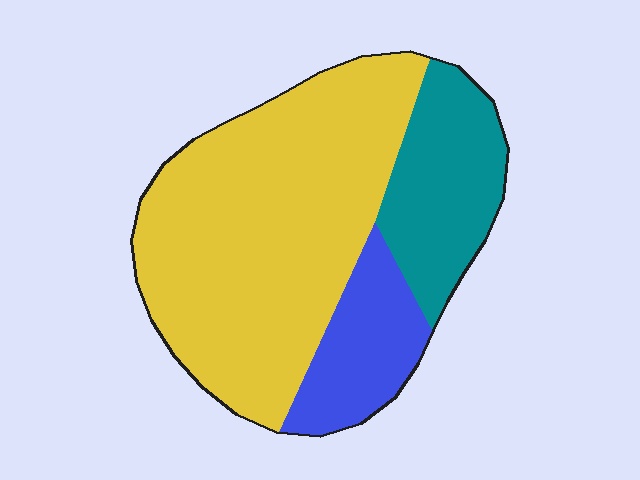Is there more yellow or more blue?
Yellow.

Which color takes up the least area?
Blue, at roughly 15%.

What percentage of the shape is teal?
Teal covers about 20% of the shape.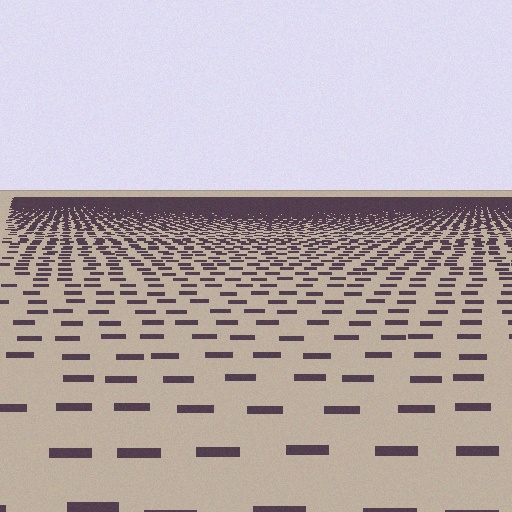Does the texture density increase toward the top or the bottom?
Density increases toward the top.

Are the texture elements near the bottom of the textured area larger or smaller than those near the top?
Larger. Near the bottom, elements are closer to the viewer and appear at a bigger on-screen size.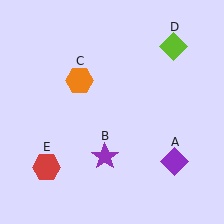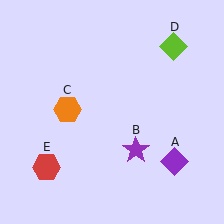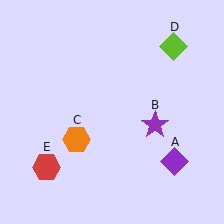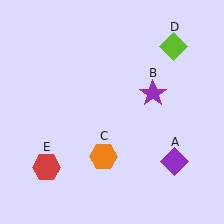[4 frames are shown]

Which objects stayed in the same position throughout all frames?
Purple diamond (object A) and lime diamond (object D) and red hexagon (object E) remained stationary.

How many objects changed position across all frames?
2 objects changed position: purple star (object B), orange hexagon (object C).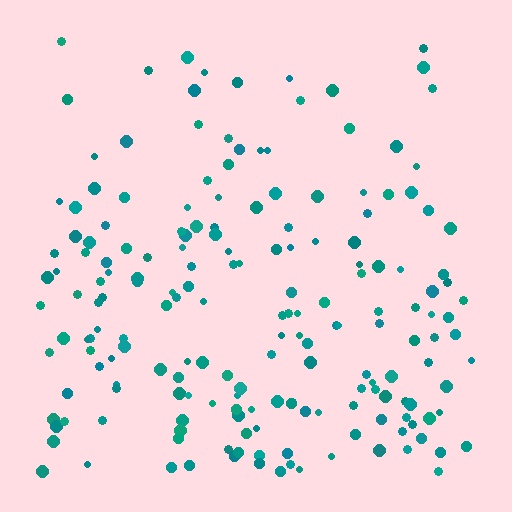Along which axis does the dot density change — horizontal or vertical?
Vertical.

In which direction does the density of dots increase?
From top to bottom, with the bottom side densest.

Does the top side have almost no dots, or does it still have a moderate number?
Still a moderate number, just noticeably fewer than the bottom.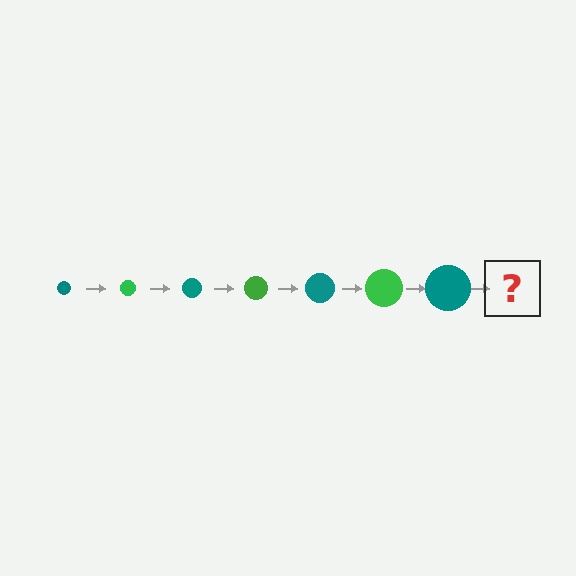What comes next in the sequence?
The next element should be a green circle, larger than the previous one.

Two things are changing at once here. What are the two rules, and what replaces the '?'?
The two rules are that the circle grows larger each step and the color cycles through teal and green. The '?' should be a green circle, larger than the previous one.